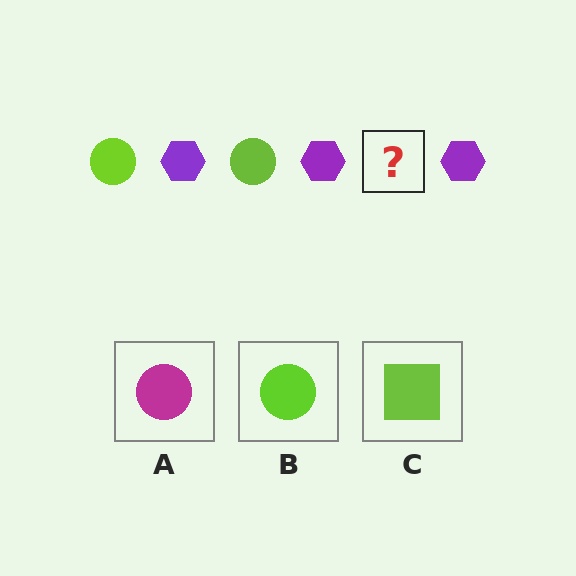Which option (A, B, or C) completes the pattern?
B.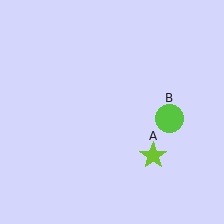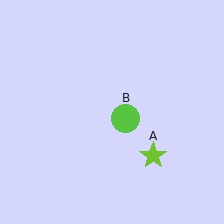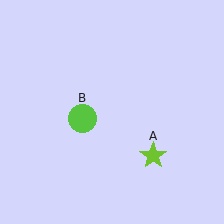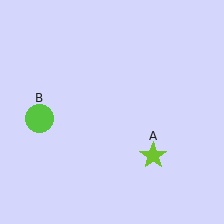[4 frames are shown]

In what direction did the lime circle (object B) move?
The lime circle (object B) moved left.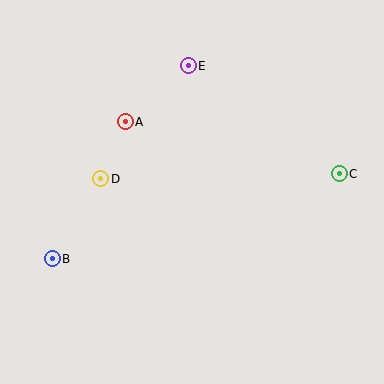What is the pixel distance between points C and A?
The distance between C and A is 220 pixels.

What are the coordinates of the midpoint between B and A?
The midpoint between B and A is at (89, 190).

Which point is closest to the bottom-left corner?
Point B is closest to the bottom-left corner.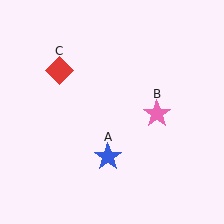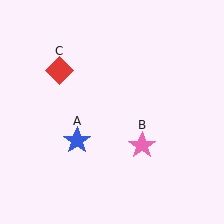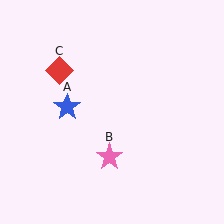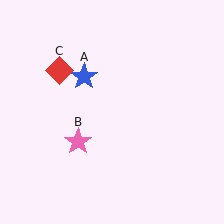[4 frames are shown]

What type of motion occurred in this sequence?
The blue star (object A), pink star (object B) rotated clockwise around the center of the scene.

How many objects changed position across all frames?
2 objects changed position: blue star (object A), pink star (object B).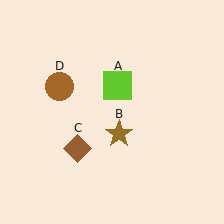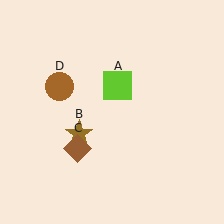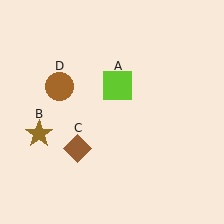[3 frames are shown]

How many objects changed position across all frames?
1 object changed position: brown star (object B).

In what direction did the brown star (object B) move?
The brown star (object B) moved left.